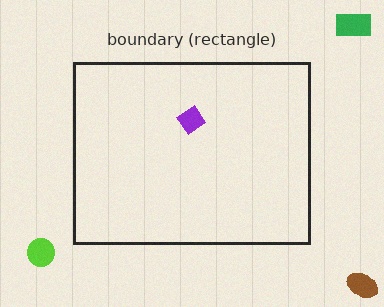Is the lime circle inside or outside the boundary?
Outside.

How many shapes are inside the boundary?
1 inside, 3 outside.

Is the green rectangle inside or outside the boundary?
Outside.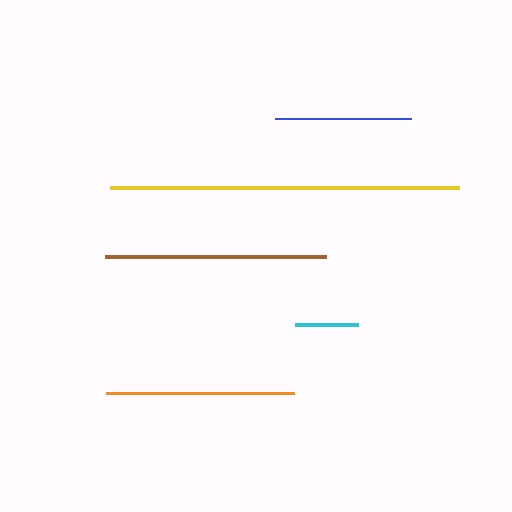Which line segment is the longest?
The yellow line is the longest at approximately 349 pixels.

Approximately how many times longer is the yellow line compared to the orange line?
The yellow line is approximately 1.9 times the length of the orange line.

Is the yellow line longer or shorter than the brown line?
The yellow line is longer than the brown line.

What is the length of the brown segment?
The brown segment is approximately 221 pixels long.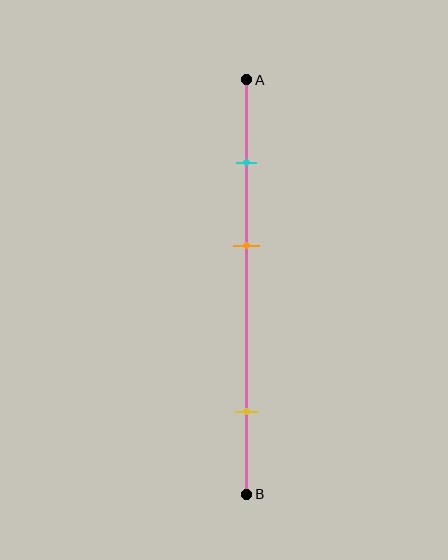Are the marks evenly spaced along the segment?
No, the marks are not evenly spaced.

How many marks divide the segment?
There are 3 marks dividing the segment.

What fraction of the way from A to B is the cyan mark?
The cyan mark is approximately 20% (0.2) of the way from A to B.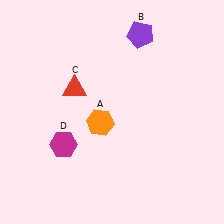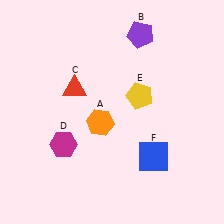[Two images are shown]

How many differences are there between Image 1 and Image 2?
There are 2 differences between the two images.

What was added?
A yellow pentagon (E), a blue square (F) were added in Image 2.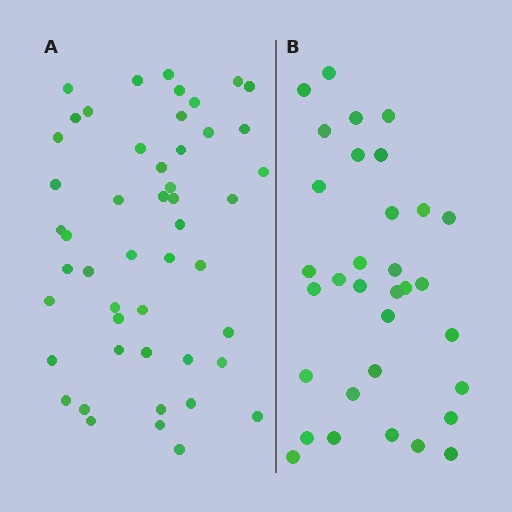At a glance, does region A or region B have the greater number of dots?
Region A (the left region) has more dots.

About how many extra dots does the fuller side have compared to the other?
Region A has approximately 15 more dots than region B.